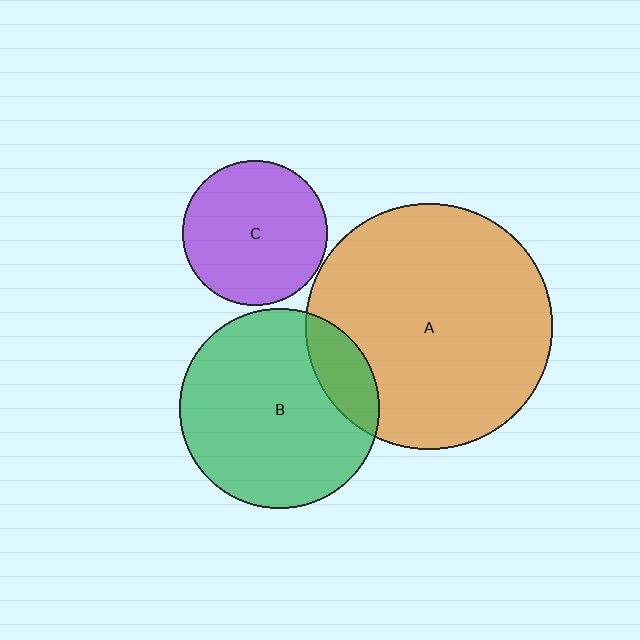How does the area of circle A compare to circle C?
Approximately 2.9 times.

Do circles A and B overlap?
Yes.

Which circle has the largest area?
Circle A (orange).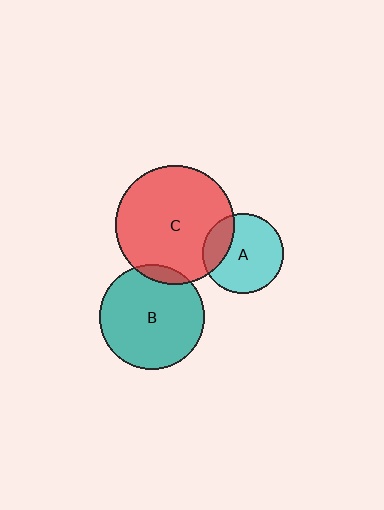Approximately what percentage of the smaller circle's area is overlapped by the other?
Approximately 10%.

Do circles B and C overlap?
Yes.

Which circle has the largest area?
Circle C (red).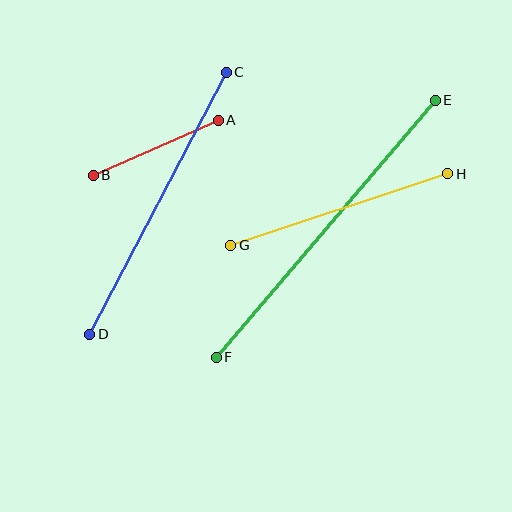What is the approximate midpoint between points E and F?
The midpoint is at approximately (326, 229) pixels.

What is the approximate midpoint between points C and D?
The midpoint is at approximately (158, 203) pixels.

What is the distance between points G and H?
The distance is approximately 229 pixels.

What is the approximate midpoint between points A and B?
The midpoint is at approximately (156, 148) pixels.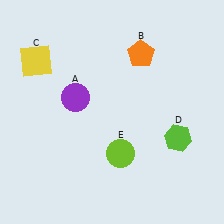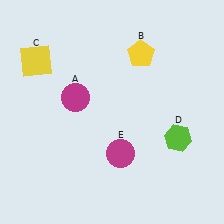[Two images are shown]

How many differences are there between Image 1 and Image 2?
There are 3 differences between the two images.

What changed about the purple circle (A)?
In Image 1, A is purple. In Image 2, it changed to magenta.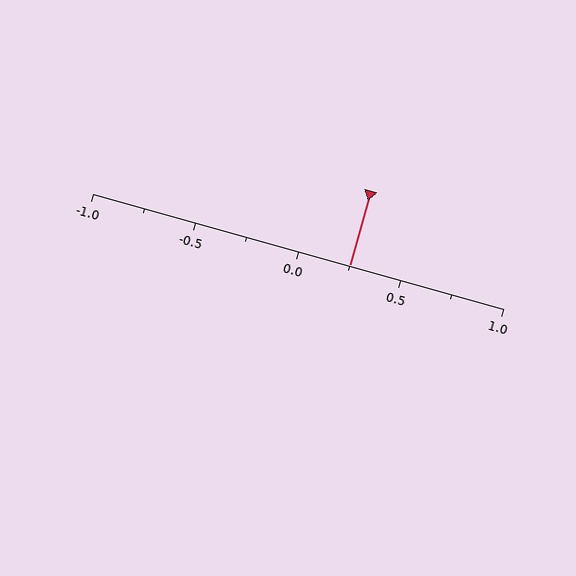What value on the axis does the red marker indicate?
The marker indicates approximately 0.25.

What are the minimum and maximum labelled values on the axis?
The axis runs from -1.0 to 1.0.